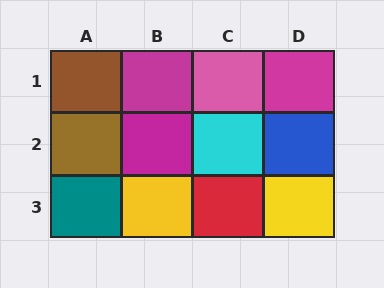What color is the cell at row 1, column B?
Magenta.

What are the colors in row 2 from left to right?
Brown, magenta, cyan, blue.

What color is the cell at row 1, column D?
Magenta.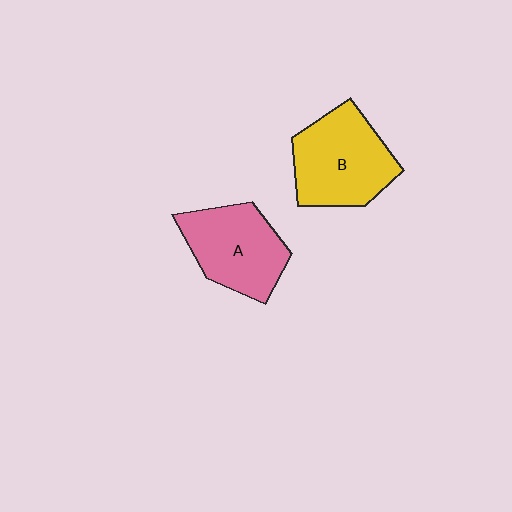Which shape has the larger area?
Shape B (yellow).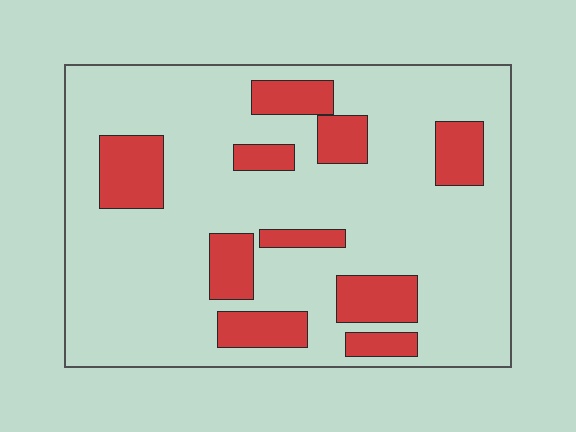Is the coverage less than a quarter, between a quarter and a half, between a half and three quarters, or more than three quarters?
Less than a quarter.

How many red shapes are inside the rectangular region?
10.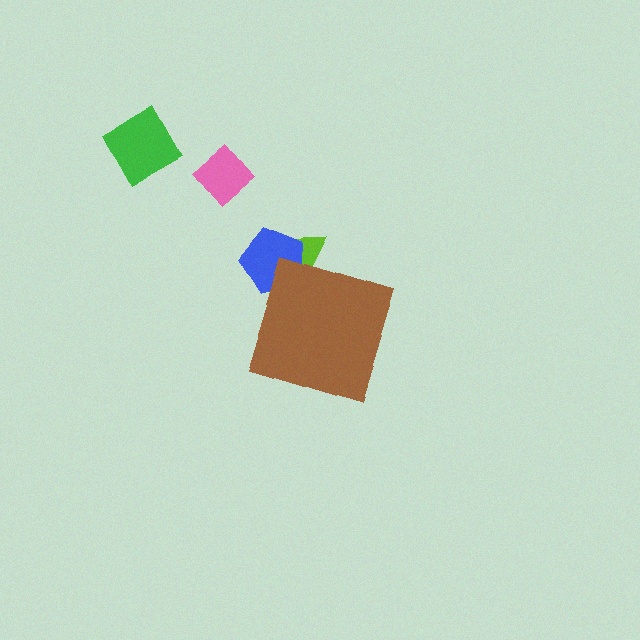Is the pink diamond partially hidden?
No, the pink diamond is fully visible.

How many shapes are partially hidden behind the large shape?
2 shapes are partially hidden.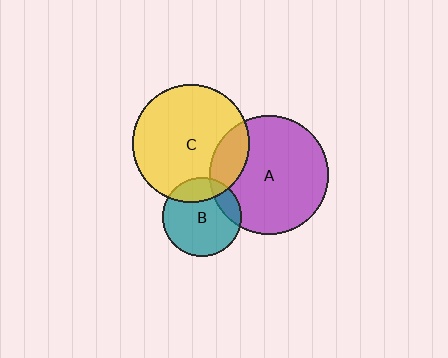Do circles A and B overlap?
Yes.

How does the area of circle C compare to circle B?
Approximately 2.2 times.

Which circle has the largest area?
Circle A (purple).